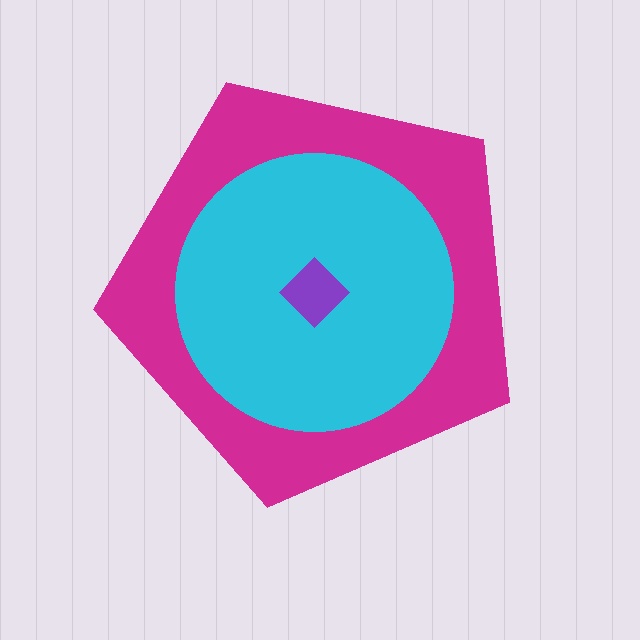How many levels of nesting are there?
3.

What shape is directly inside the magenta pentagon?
The cyan circle.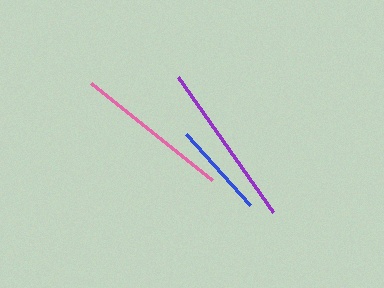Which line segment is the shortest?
The blue line is the shortest at approximately 96 pixels.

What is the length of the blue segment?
The blue segment is approximately 96 pixels long.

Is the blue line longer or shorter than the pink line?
The pink line is longer than the blue line.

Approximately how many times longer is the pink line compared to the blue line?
The pink line is approximately 1.6 times the length of the blue line.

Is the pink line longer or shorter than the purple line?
The purple line is longer than the pink line.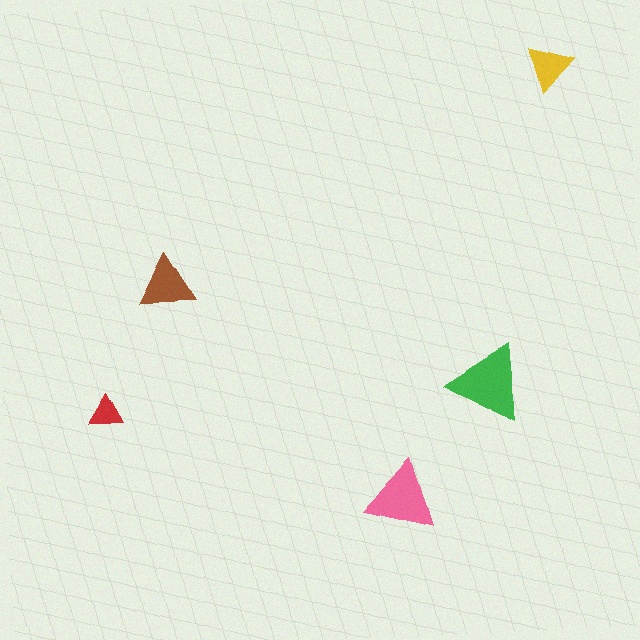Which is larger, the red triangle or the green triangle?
The green one.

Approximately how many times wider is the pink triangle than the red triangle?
About 2 times wider.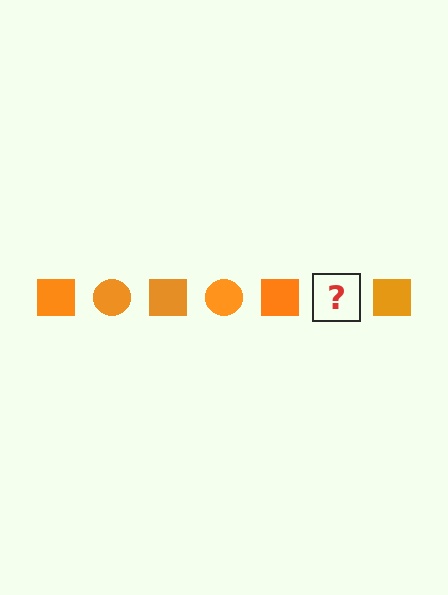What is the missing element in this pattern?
The missing element is an orange circle.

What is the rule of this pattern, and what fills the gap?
The rule is that the pattern cycles through square, circle shapes in orange. The gap should be filled with an orange circle.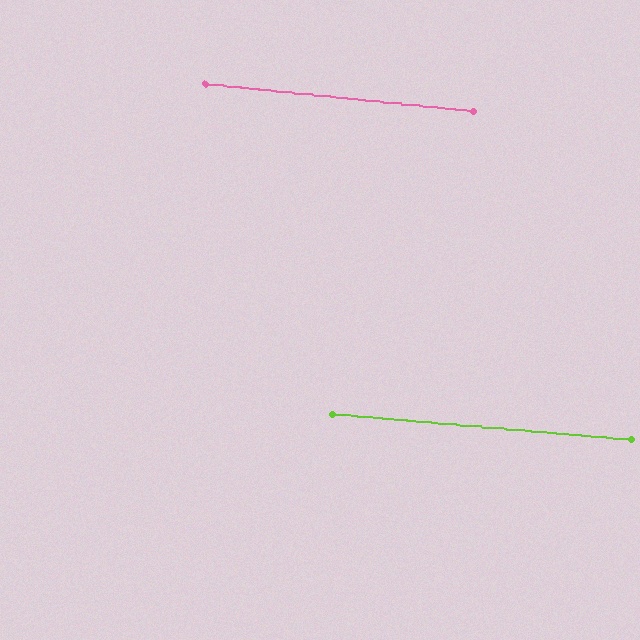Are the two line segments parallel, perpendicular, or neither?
Parallel — their directions differ by only 0.9°.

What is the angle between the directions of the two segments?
Approximately 1 degree.